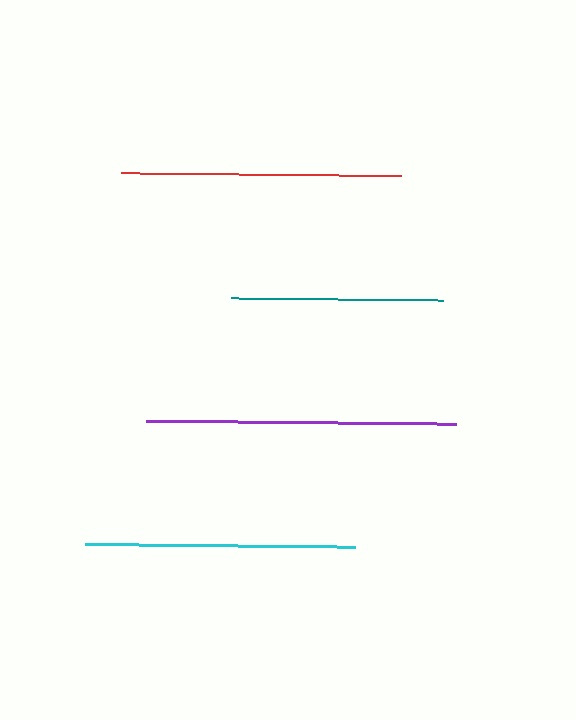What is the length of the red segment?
The red segment is approximately 280 pixels long.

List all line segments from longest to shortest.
From longest to shortest: purple, red, cyan, teal.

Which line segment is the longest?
The purple line is the longest at approximately 310 pixels.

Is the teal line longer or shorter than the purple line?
The purple line is longer than the teal line.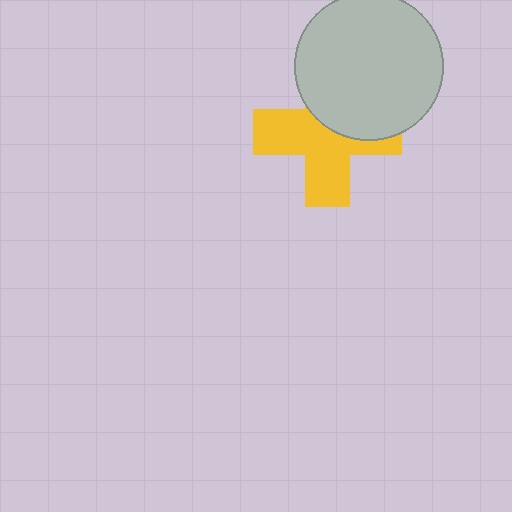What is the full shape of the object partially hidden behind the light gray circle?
The partially hidden object is a yellow cross.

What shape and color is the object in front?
The object in front is a light gray circle.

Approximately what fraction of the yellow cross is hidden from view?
Roughly 40% of the yellow cross is hidden behind the light gray circle.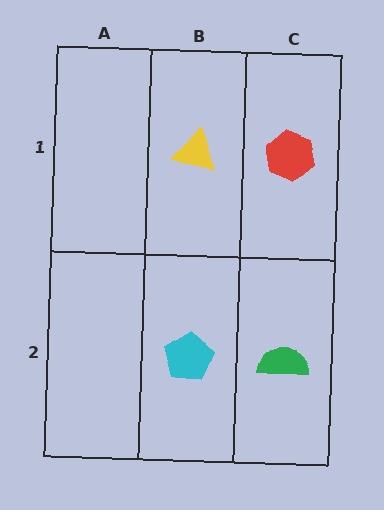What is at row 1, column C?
A red hexagon.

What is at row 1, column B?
A yellow triangle.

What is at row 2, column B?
A cyan pentagon.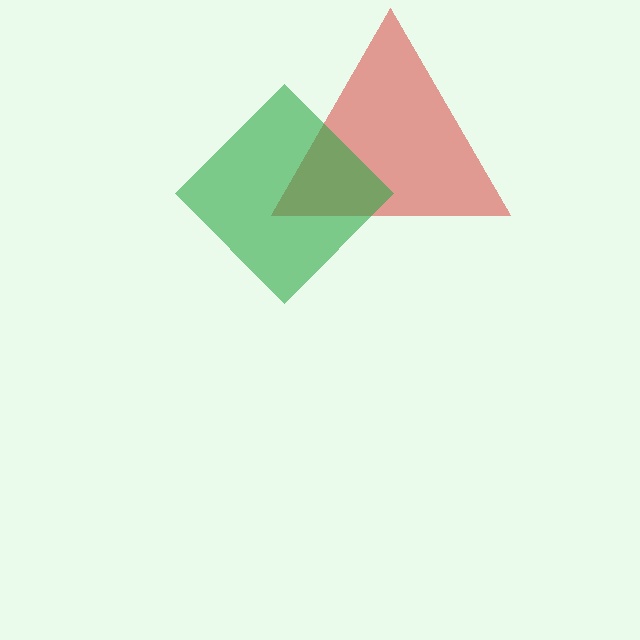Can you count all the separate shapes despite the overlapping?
Yes, there are 2 separate shapes.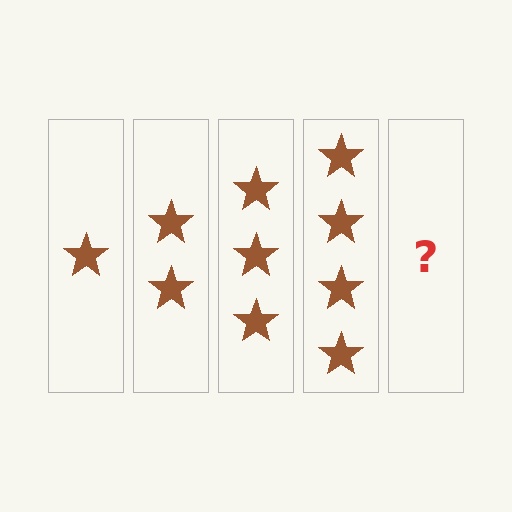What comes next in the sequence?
The next element should be 5 stars.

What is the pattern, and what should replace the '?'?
The pattern is that each step adds one more star. The '?' should be 5 stars.